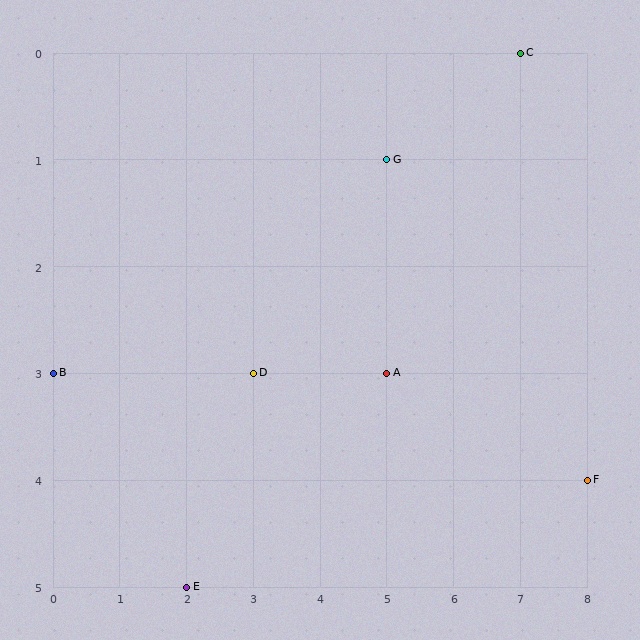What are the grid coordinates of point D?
Point D is at grid coordinates (3, 3).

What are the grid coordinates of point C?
Point C is at grid coordinates (7, 0).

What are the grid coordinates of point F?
Point F is at grid coordinates (8, 4).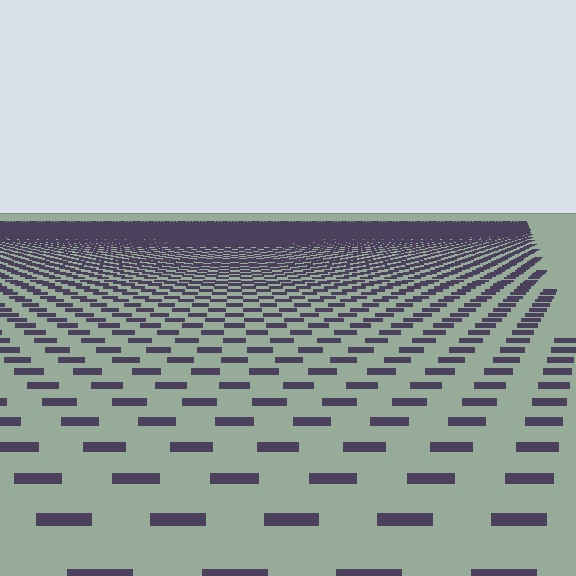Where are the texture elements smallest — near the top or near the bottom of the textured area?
Near the top.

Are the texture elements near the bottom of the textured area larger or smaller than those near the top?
Larger. Near the bottom, elements are closer to the viewer and appear at a bigger on-screen size.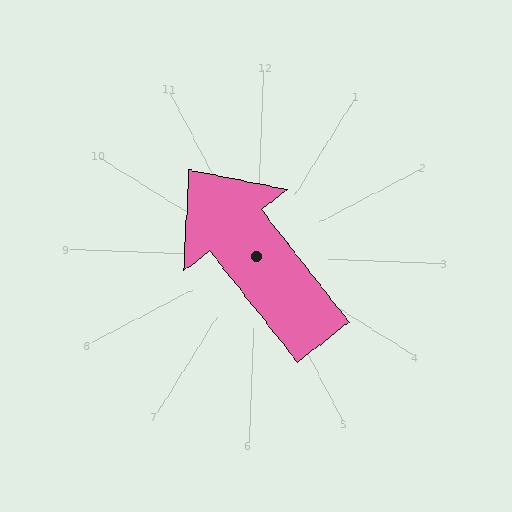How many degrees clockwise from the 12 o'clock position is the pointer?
Approximately 320 degrees.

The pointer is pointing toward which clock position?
Roughly 11 o'clock.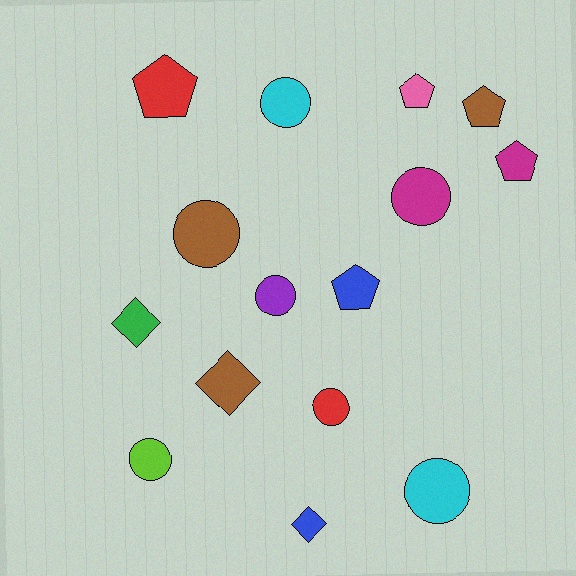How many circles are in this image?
There are 7 circles.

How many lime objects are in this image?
There is 1 lime object.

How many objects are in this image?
There are 15 objects.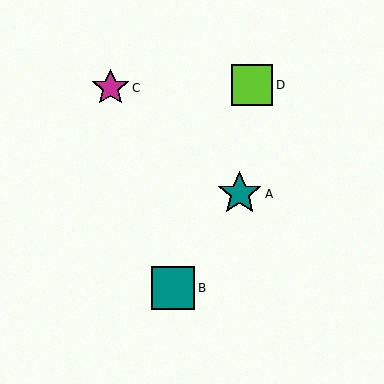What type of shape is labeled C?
Shape C is a magenta star.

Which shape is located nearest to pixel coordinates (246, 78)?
The lime square (labeled D) at (252, 85) is nearest to that location.